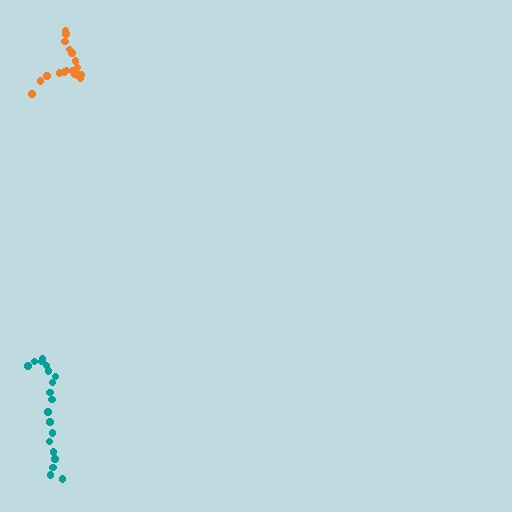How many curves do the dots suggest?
There are 2 distinct paths.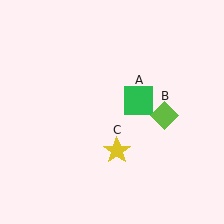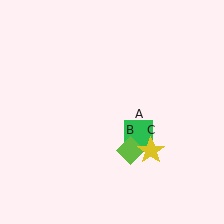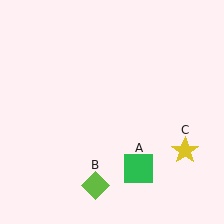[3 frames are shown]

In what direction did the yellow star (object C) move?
The yellow star (object C) moved right.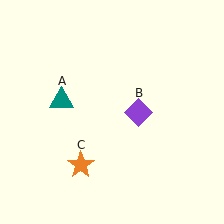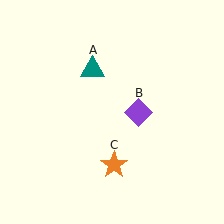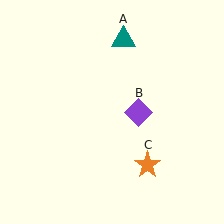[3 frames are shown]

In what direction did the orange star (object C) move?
The orange star (object C) moved right.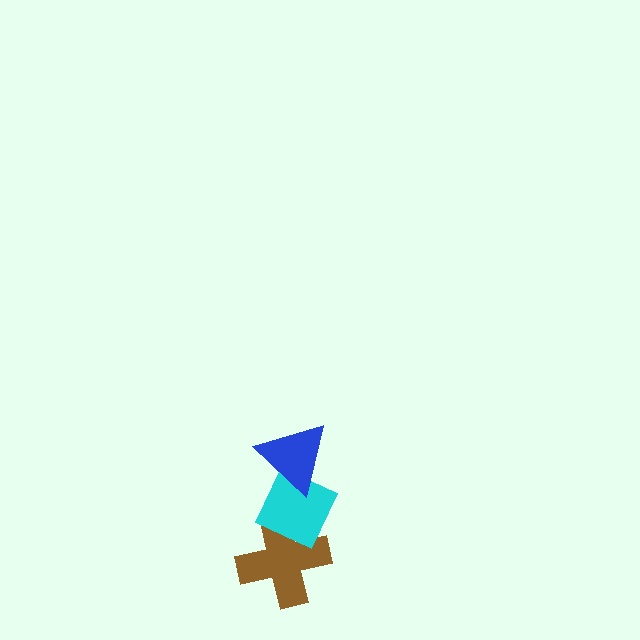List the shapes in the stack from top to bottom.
From top to bottom: the blue triangle, the cyan diamond, the brown cross.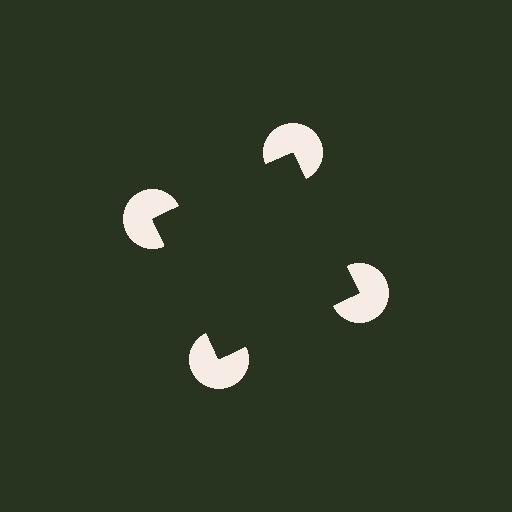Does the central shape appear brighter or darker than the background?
It typically appears slightly darker than the background, even though no actual brightness change is drawn.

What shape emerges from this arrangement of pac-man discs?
An illusory square — its edges are inferred from the aligned wedge cuts in the pac-man discs, not physically drawn.